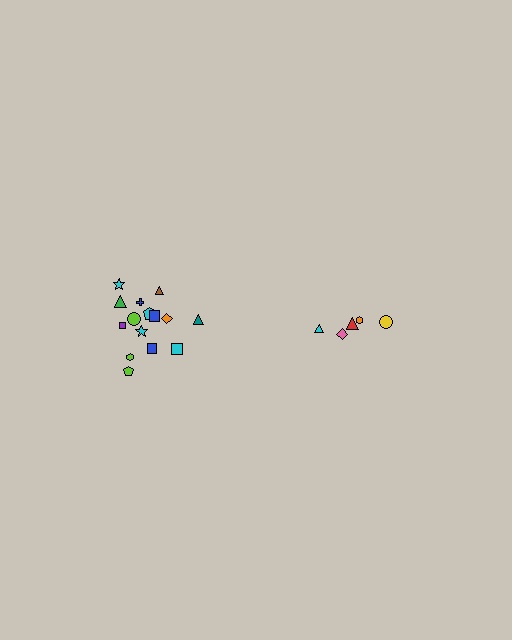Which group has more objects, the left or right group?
The left group.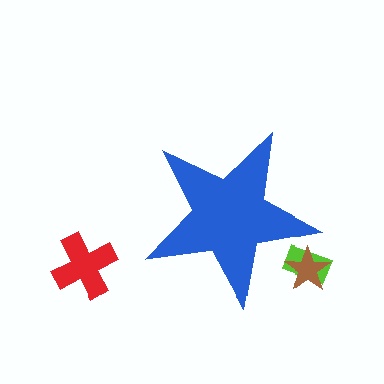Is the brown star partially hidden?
Yes, the brown star is partially hidden behind the blue star.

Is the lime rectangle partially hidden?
Yes, the lime rectangle is partially hidden behind the blue star.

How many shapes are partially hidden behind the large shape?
2 shapes are partially hidden.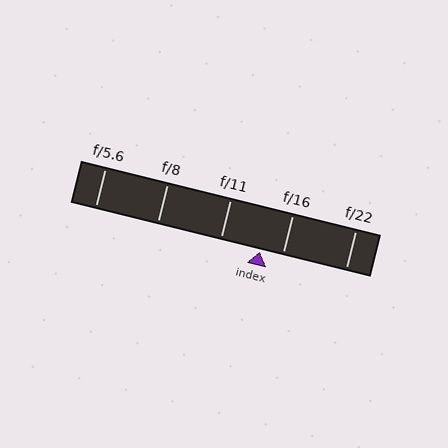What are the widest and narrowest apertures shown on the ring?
The widest aperture shown is f/5.6 and the narrowest is f/22.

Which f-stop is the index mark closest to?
The index mark is closest to f/16.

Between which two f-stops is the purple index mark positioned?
The index mark is between f/11 and f/16.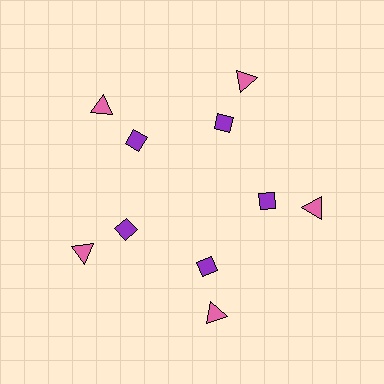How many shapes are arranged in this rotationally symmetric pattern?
There are 10 shapes, arranged in 5 groups of 2.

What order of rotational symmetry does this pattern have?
This pattern has 5-fold rotational symmetry.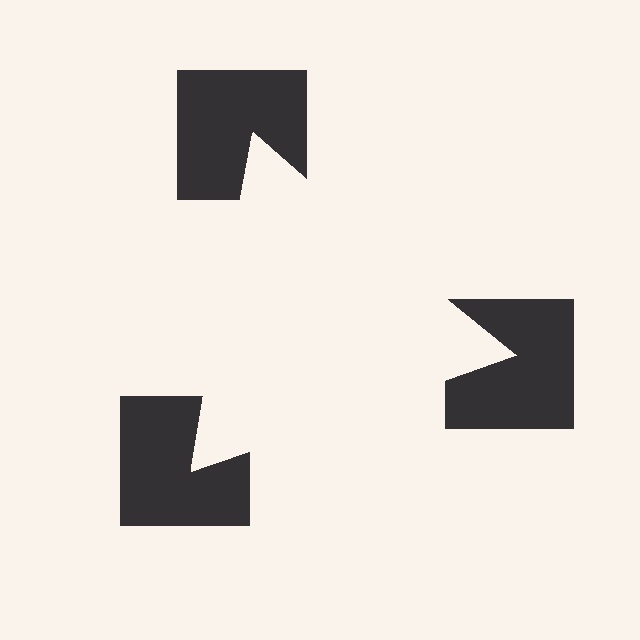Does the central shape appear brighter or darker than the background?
It typically appears slightly brighter than the background, even though no actual brightness change is drawn.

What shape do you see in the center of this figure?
An illusory triangle — its edges are inferred from the aligned wedge cuts in the notched squares, not physically drawn.